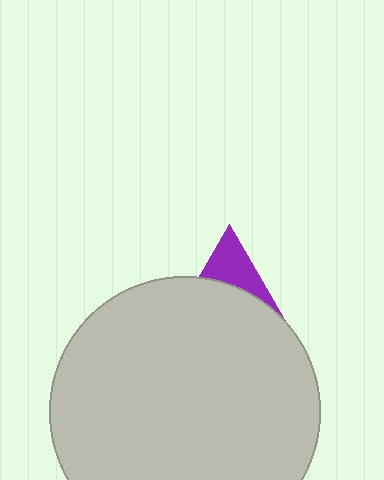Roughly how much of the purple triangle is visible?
A small part of it is visible (roughly 31%).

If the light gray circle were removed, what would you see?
You would see the complete purple triangle.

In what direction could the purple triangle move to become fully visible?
The purple triangle could move up. That would shift it out from behind the light gray circle entirely.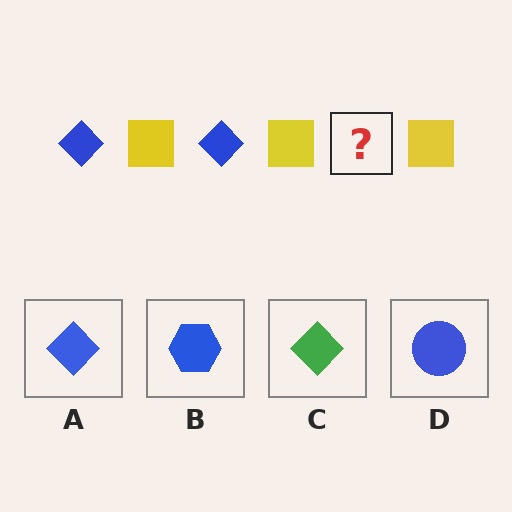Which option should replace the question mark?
Option A.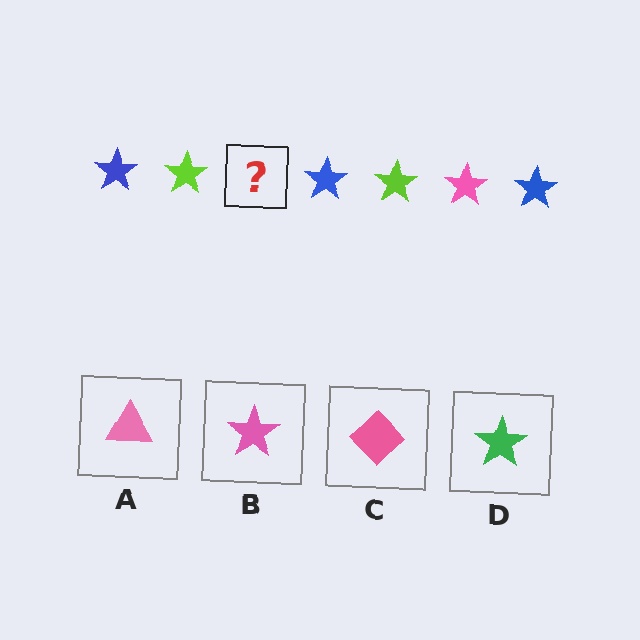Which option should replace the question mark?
Option B.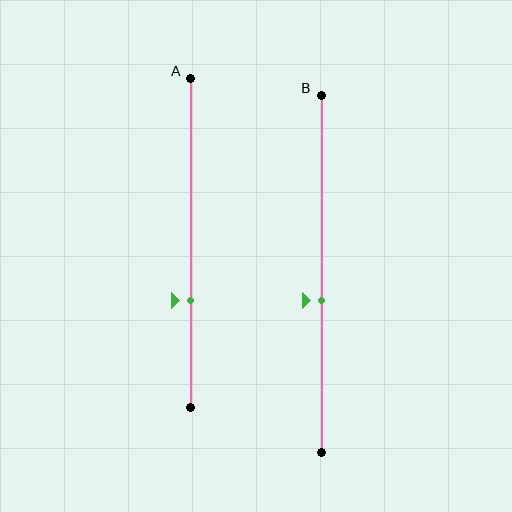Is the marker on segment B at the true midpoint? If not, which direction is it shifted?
No, the marker on segment B is shifted downward by about 8% of the segment length.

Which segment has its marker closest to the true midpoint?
Segment B has its marker closest to the true midpoint.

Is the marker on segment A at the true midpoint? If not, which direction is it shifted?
No, the marker on segment A is shifted downward by about 18% of the segment length.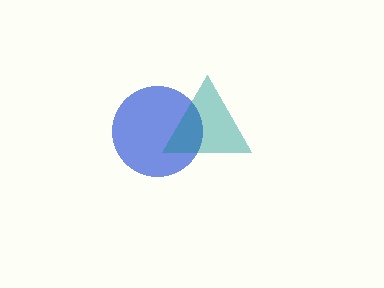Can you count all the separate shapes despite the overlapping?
Yes, there are 2 separate shapes.